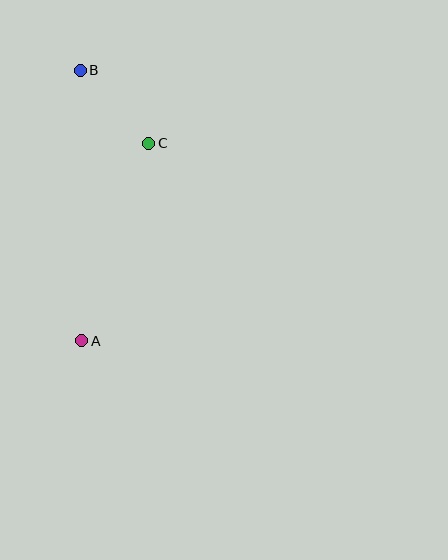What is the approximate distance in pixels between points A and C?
The distance between A and C is approximately 209 pixels.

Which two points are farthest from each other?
Points A and B are farthest from each other.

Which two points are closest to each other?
Points B and C are closest to each other.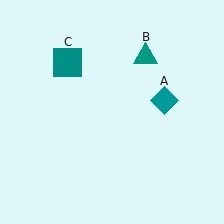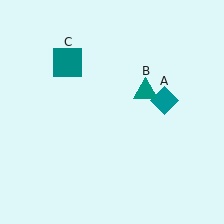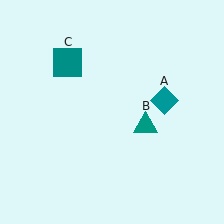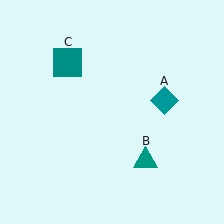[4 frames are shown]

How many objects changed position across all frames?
1 object changed position: teal triangle (object B).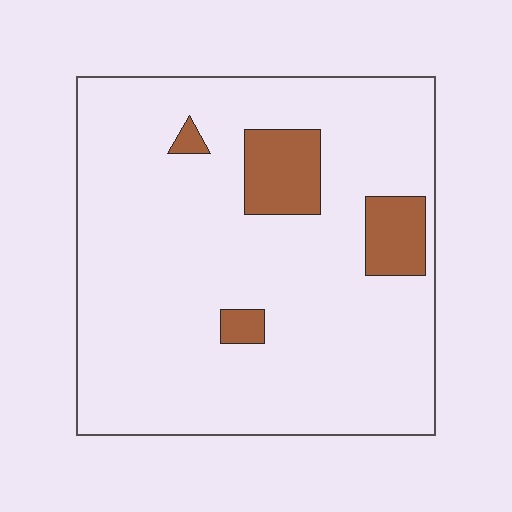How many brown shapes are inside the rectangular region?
4.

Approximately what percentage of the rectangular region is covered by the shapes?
Approximately 10%.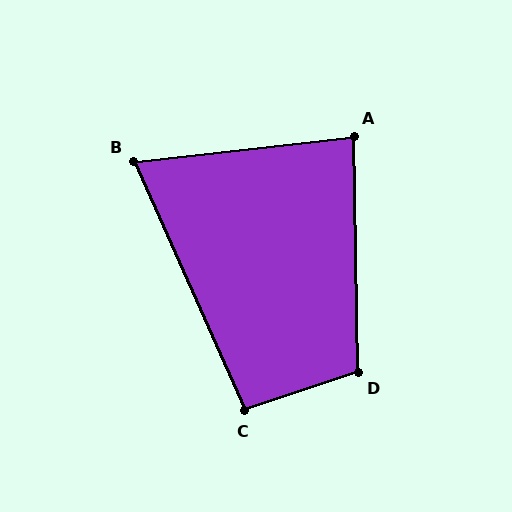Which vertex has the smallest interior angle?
B, at approximately 72 degrees.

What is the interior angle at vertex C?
Approximately 96 degrees (obtuse).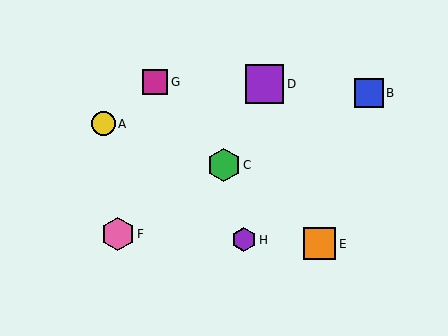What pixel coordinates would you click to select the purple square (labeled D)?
Click at (265, 84) to select the purple square D.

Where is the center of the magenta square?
The center of the magenta square is at (155, 82).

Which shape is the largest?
The purple square (labeled D) is the largest.